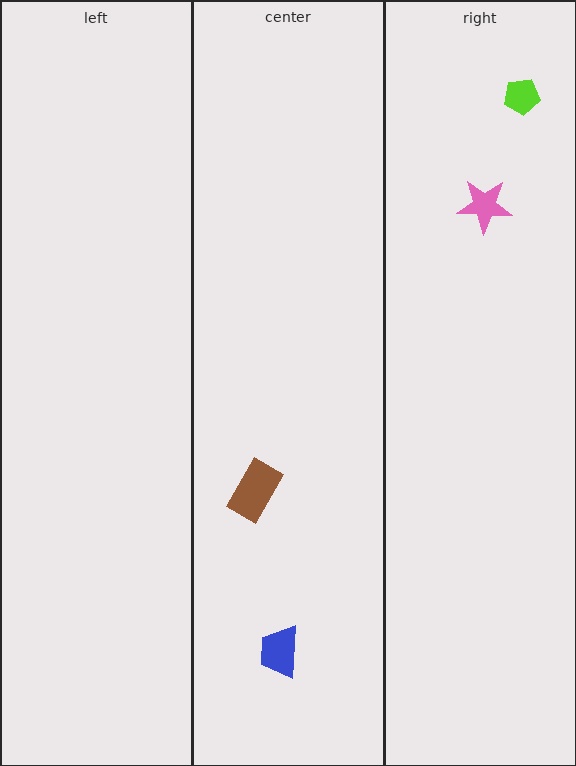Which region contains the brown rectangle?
The center region.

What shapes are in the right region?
The lime pentagon, the pink star.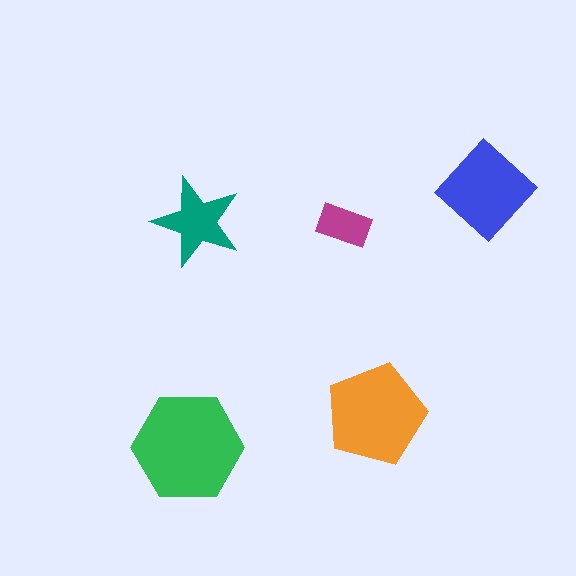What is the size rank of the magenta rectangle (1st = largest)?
5th.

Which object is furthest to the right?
The blue diamond is rightmost.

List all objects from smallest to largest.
The magenta rectangle, the teal star, the blue diamond, the orange pentagon, the green hexagon.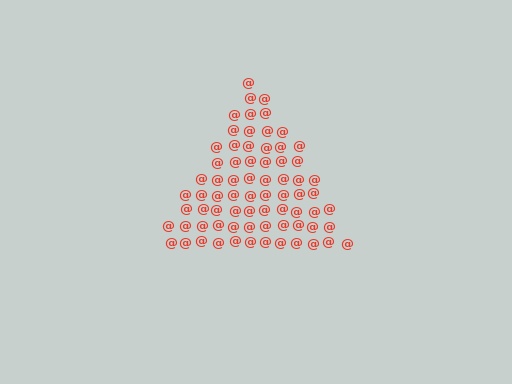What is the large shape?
The large shape is a triangle.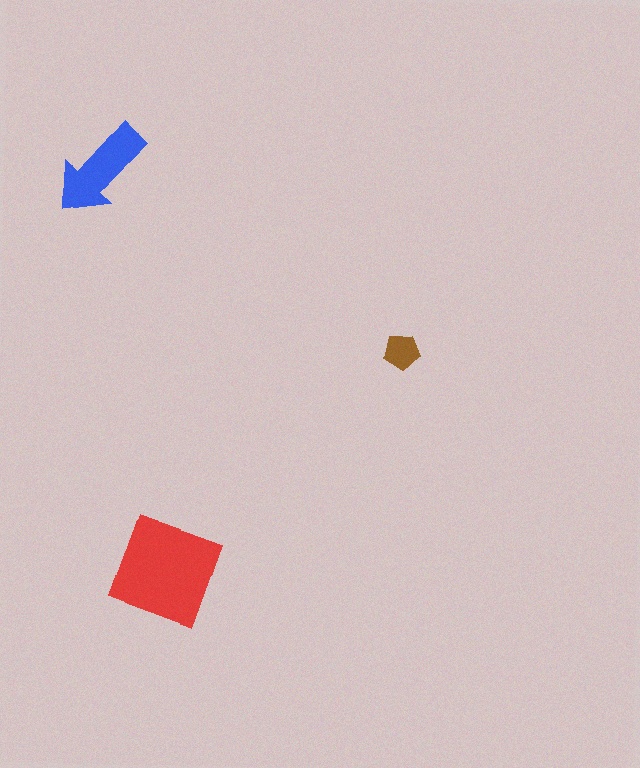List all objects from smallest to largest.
The brown pentagon, the blue arrow, the red square.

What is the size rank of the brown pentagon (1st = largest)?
3rd.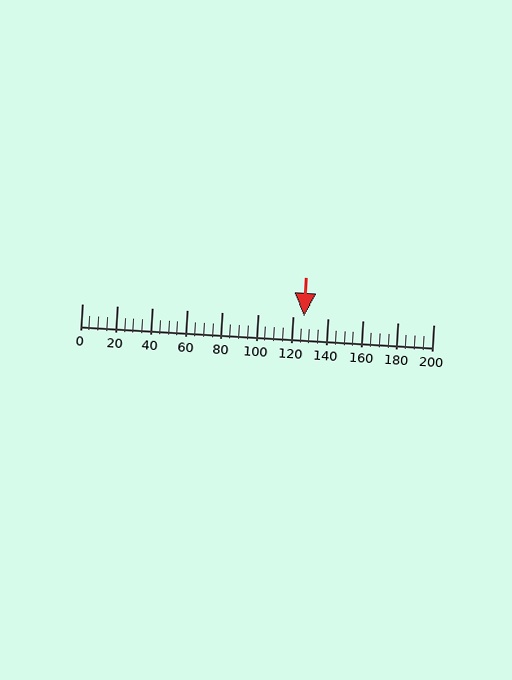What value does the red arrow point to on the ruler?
The red arrow points to approximately 126.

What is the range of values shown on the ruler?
The ruler shows values from 0 to 200.